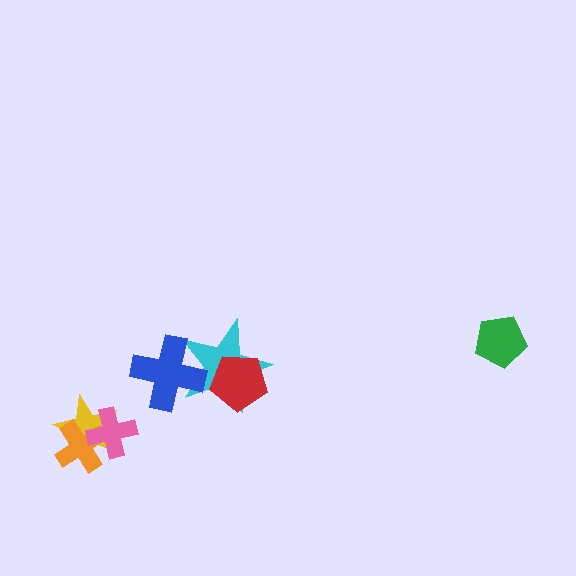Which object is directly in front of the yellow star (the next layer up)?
The orange cross is directly in front of the yellow star.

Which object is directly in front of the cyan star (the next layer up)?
The red pentagon is directly in front of the cyan star.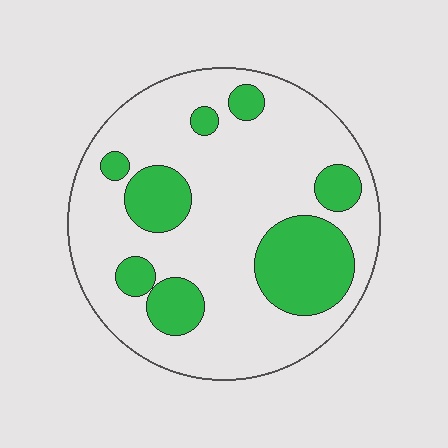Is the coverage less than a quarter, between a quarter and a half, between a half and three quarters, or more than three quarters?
Between a quarter and a half.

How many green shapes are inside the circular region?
8.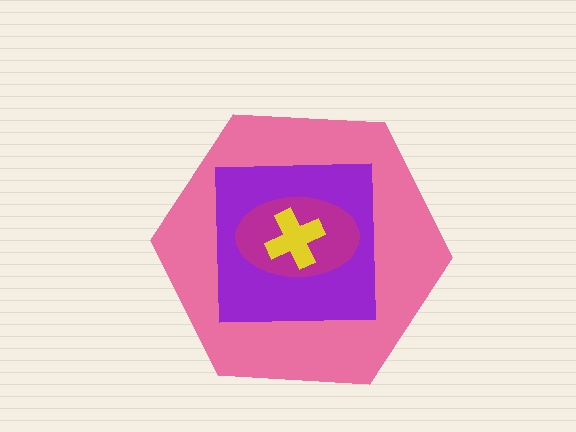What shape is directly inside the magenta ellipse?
The yellow cross.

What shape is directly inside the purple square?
The magenta ellipse.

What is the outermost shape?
The pink hexagon.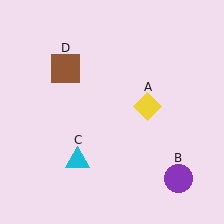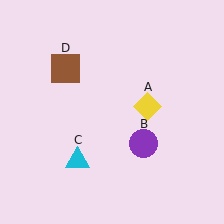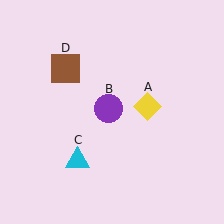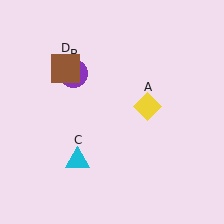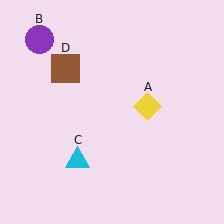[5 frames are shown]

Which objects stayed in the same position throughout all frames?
Yellow diamond (object A) and cyan triangle (object C) and brown square (object D) remained stationary.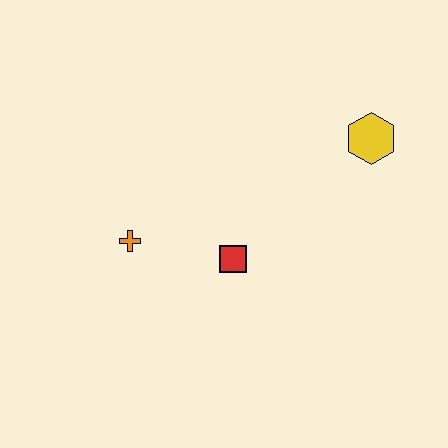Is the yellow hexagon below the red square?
No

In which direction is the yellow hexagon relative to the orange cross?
The yellow hexagon is to the right of the orange cross.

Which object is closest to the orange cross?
The red square is closest to the orange cross.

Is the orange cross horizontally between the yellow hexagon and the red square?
No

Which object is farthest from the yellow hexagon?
The orange cross is farthest from the yellow hexagon.